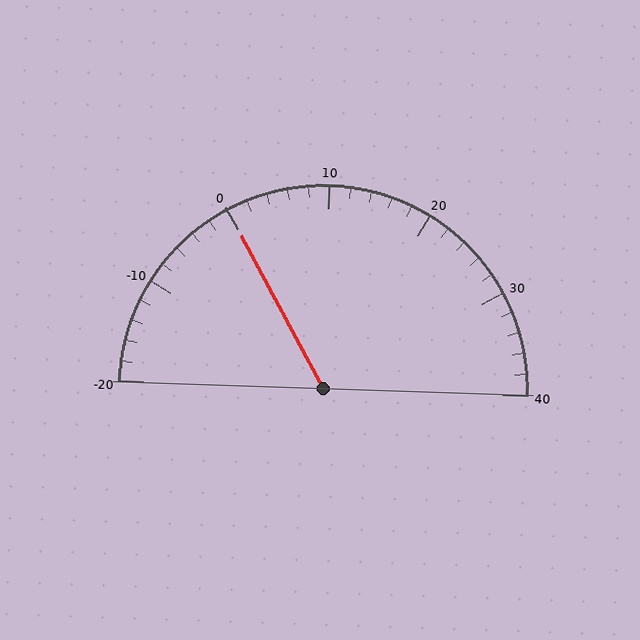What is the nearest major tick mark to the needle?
The nearest major tick mark is 0.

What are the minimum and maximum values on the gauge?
The gauge ranges from -20 to 40.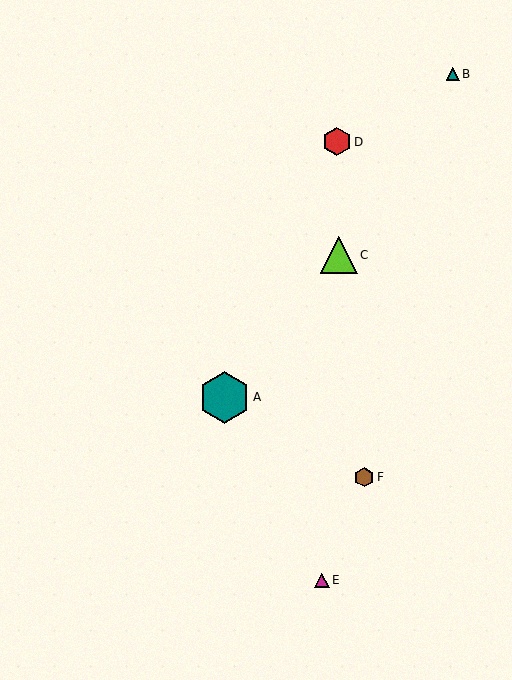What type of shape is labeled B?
Shape B is a teal triangle.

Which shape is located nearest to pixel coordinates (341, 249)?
The lime triangle (labeled C) at (339, 255) is nearest to that location.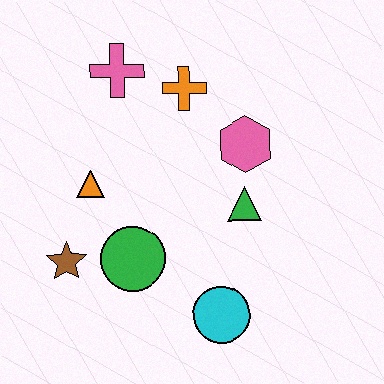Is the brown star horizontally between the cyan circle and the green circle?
No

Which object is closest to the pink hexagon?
The green triangle is closest to the pink hexagon.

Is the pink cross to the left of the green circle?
Yes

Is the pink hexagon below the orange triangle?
No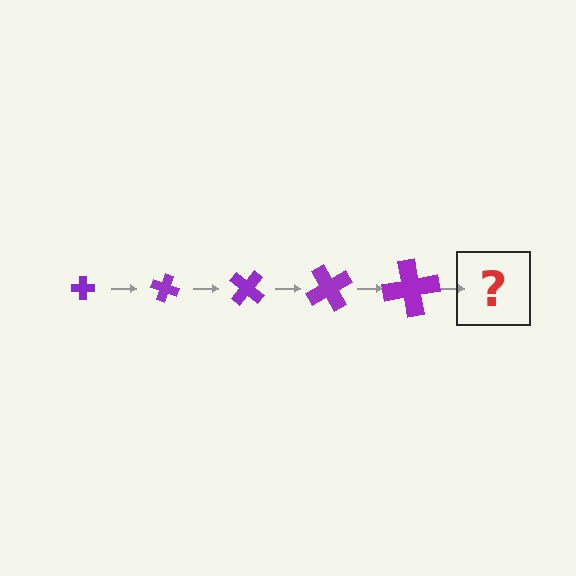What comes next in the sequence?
The next element should be a cross, larger than the previous one and rotated 100 degrees from the start.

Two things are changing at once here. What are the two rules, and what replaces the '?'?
The two rules are that the cross grows larger each step and it rotates 20 degrees each step. The '?' should be a cross, larger than the previous one and rotated 100 degrees from the start.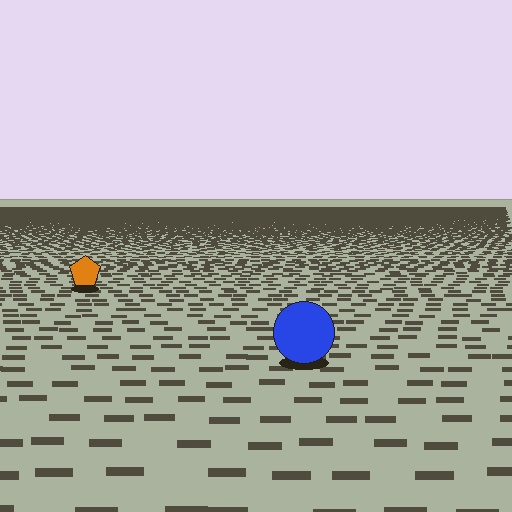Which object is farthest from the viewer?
The orange pentagon is farthest from the viewer. It appears smaller and the ground texture around it is denser.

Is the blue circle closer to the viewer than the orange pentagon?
Yes. The blue circle is closer — you can tell from the texture gradient: the ground texture is coarser near it.